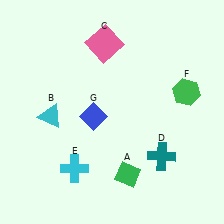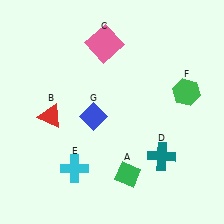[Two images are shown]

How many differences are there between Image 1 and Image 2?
There is 1 difference between the two images.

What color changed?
The triangle (B) changed from cyan in Image 1 to red in Image 2.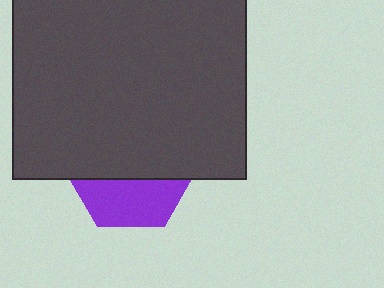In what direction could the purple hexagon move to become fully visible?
The purple hexagon could move down. That would shift it out from behind the dark gray rectangle entirely.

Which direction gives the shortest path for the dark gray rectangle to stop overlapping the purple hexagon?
Moving up gives the shortest separation.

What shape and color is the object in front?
The object in front is a dark gray rectangle.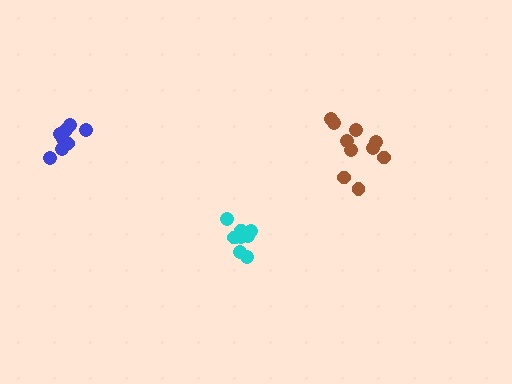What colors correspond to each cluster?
The clusters are colored: brown, blue, cyan.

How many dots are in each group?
Group 1: 10 dots, Group 2: 8 dots, Group 3: 9 dots (27 total).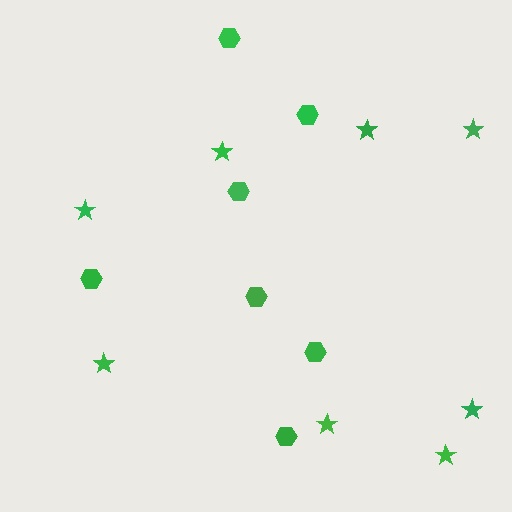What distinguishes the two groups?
There are 2 groups: one group of hexagons (7) and one group of stars (8).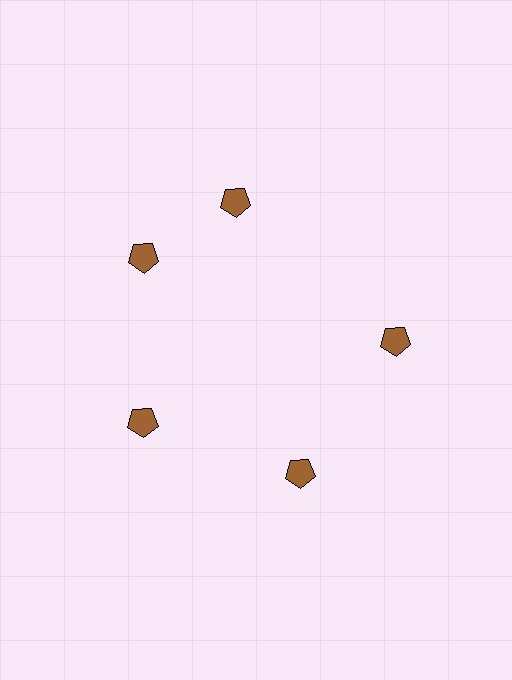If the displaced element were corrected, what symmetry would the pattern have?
It would have 5-fold rotational symmetry — the pattern would map onto itself every 72 degrees.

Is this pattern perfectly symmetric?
No. The 5 brown pentagons are arranged in a ring, but one element near the 1 o'clock position is rotated out of alignment along the ring, breaking the 5-fold rotational symmetry.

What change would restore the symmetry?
The symmetry would be restored by rotating it back into even spacing with its neighbors so that all 5 pentagons sit at equal angles and equal distance from the center.